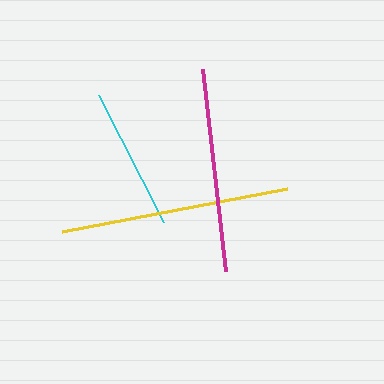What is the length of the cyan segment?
The cyan segment is approximately 143 pixels long.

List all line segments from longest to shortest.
From longest to shortest: yellow, magenta, cyan.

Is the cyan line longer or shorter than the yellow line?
The yellow line is longer than the cyan line.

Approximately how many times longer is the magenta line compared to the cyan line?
The magenta line is approximately 1.4 times the length of the cyan line.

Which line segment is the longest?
The yellow line is the longest at approximately 229 pixels.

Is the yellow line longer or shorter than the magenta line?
The yellow line is longer than the magenta line.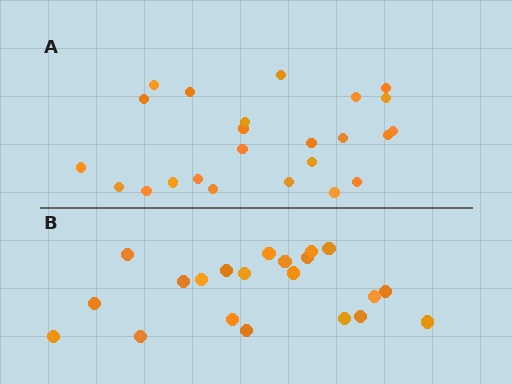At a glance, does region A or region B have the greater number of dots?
Region A (the top region) has more dots.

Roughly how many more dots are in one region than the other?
Region A has just a few more — roughly 2 or 3 more dots than region B.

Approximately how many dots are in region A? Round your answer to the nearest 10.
About 20 dots. (The exact count is 24, which rounds to 20.)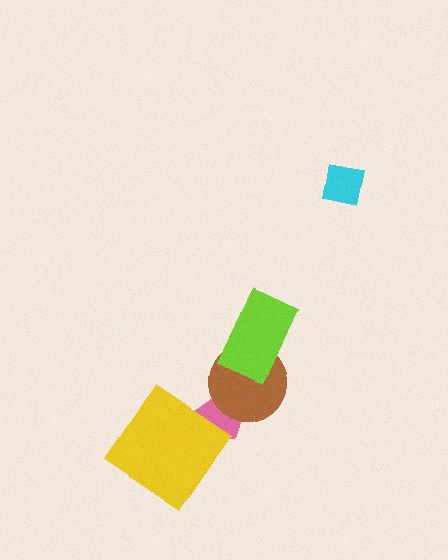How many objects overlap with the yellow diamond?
1 object overlaps with the yellow diamond.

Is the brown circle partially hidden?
Yes, it is partially covered by another shape.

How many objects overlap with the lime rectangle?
1 object overlaps with the lime rectangle.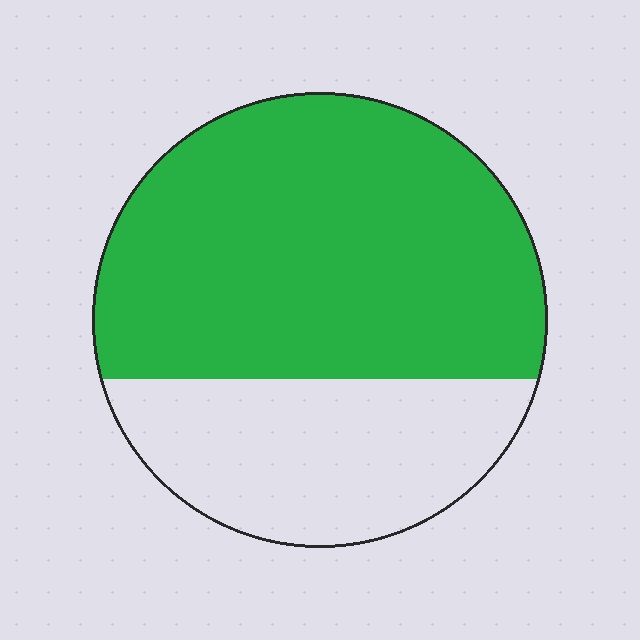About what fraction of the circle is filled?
About two thirds (2/3).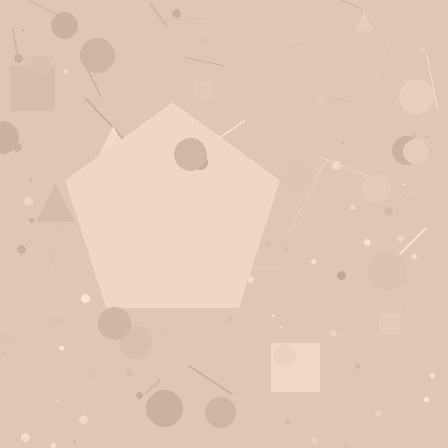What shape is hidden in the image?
A pentagon is hidden in the image.